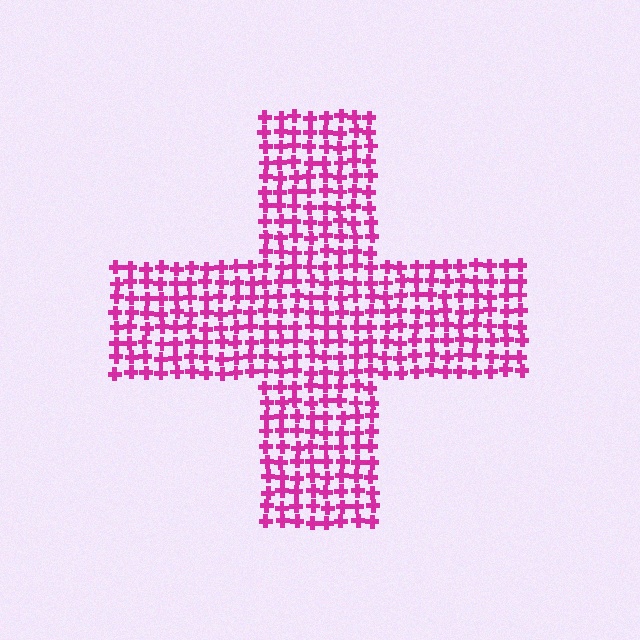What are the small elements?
The small elements are crosses.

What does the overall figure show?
The overall figure shows a cross.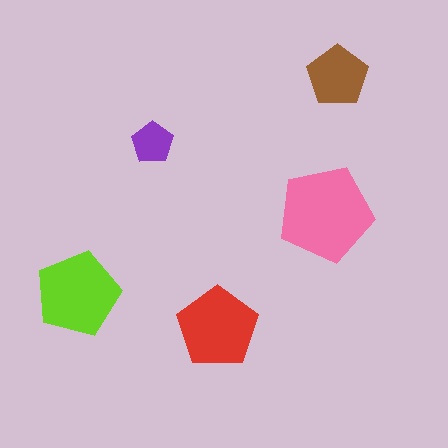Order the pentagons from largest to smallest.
the pink one, the lime one, the red one, the brown one, the purple one.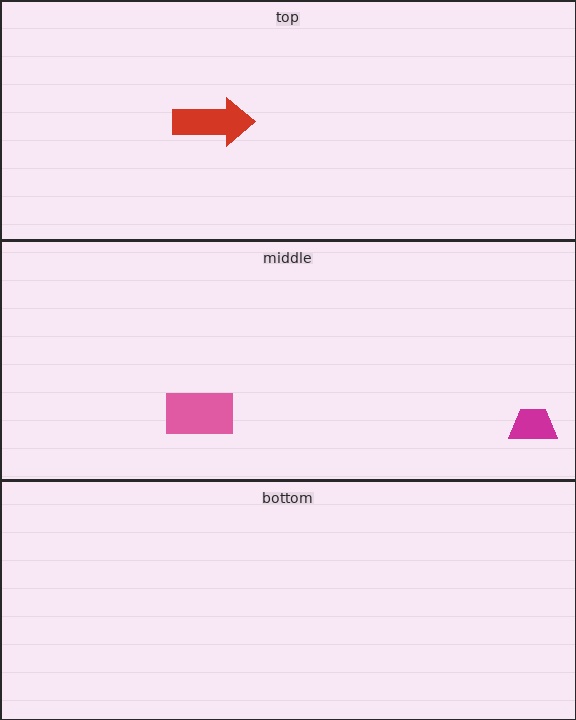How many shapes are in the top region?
1.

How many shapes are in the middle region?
2.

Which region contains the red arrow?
The top region.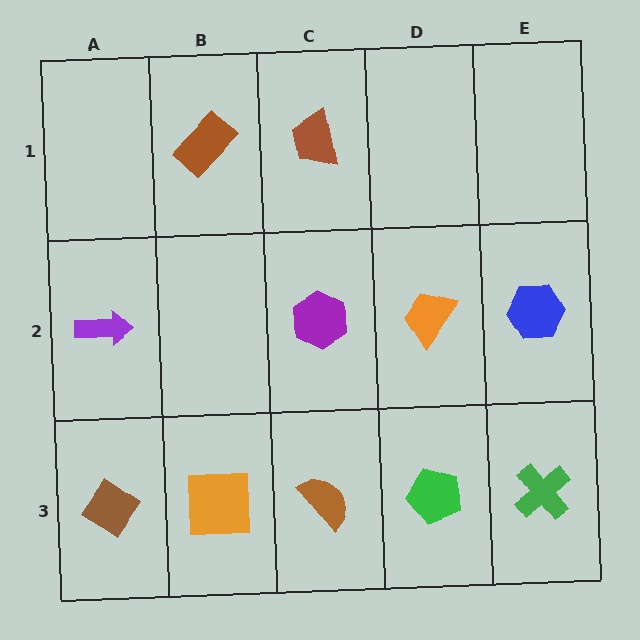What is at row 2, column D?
An orange trapezoid.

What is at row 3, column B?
An orange square.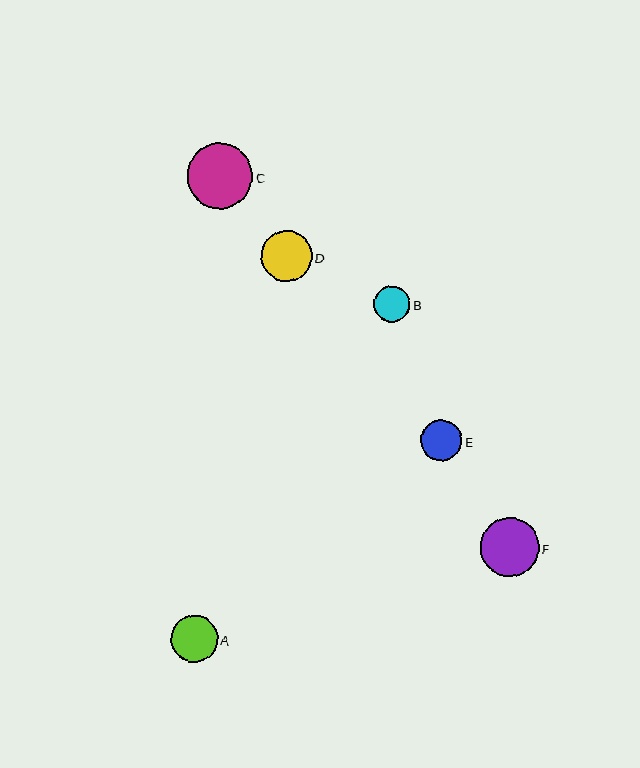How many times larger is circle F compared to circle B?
Circle F is approximately 1.6 times the size of circle B.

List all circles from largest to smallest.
From largest to smallest: C, F, D, A, E, B.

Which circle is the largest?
Circle C is the largest with a size of approximately 65 pixels.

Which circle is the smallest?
Circle B is the smallest with a size of approximately 36 pixels.